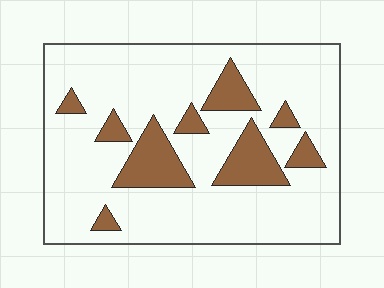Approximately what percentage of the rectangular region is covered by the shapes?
Approximately 20%.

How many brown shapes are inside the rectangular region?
9.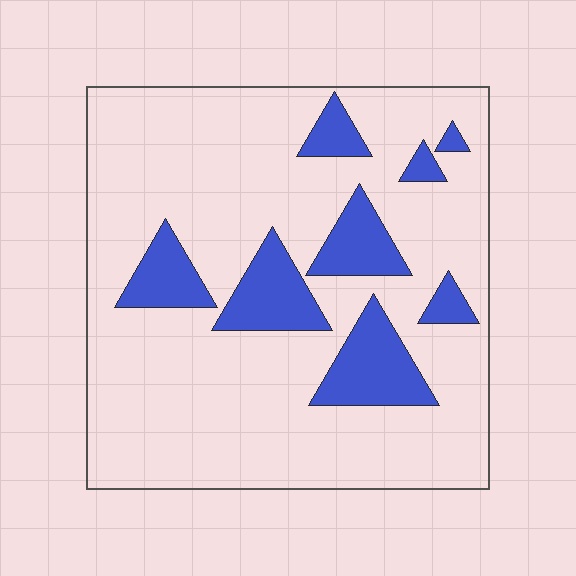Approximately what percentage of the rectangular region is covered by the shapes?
Approximately 20%.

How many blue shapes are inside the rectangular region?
8.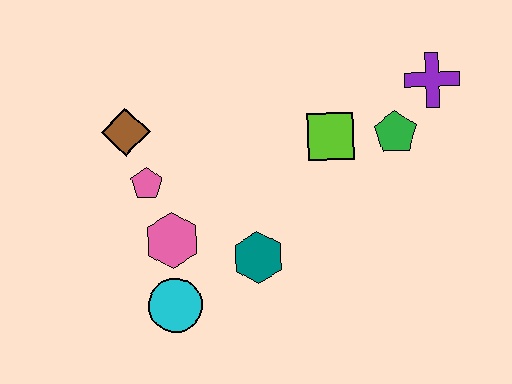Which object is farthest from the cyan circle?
The purple cross is farthest from the cyan circle.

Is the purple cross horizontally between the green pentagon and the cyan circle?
No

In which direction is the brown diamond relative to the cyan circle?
The brown diamond is above the cyan circle.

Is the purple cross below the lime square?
No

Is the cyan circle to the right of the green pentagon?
No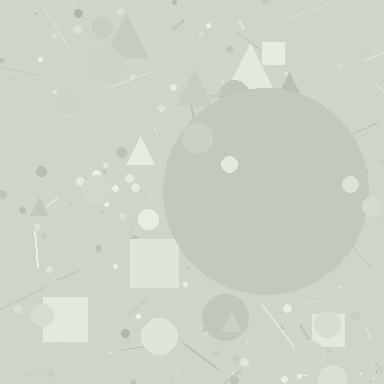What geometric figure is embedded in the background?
A circle is embedded in the background.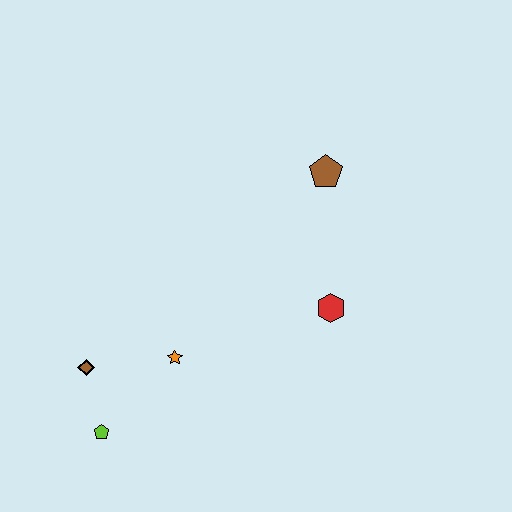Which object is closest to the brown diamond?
The lime pentagon is closest to the brown diamond.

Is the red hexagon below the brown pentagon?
Yes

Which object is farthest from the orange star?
The brown pentagon is farthest from the orange star.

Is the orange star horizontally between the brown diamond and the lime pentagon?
No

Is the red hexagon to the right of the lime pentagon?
Yes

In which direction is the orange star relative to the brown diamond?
The orange star is to the right of the brown diamond.